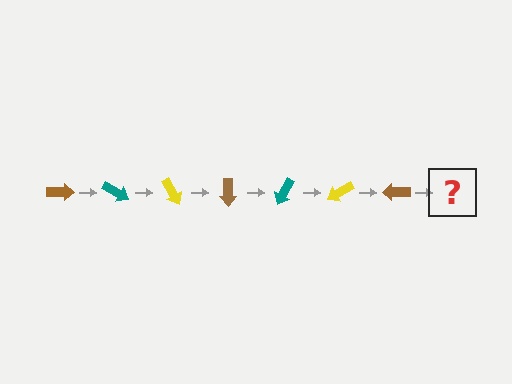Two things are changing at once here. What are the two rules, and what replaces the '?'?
The two rules are that it rotates 30 degrees each step and the color cycles through brown, teal, and yellow. The '?' should be a teal arrow, rotated 210 degrees from the start.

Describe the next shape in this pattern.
It should be a teal arrow, rotated 210 degrees from the start.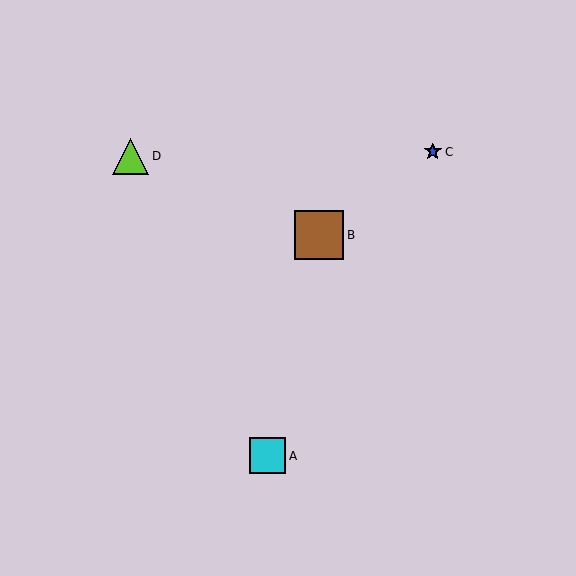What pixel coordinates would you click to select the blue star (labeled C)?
Click at (433, 152) to select the blue star C.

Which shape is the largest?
The brown square (labeled B) is the largest.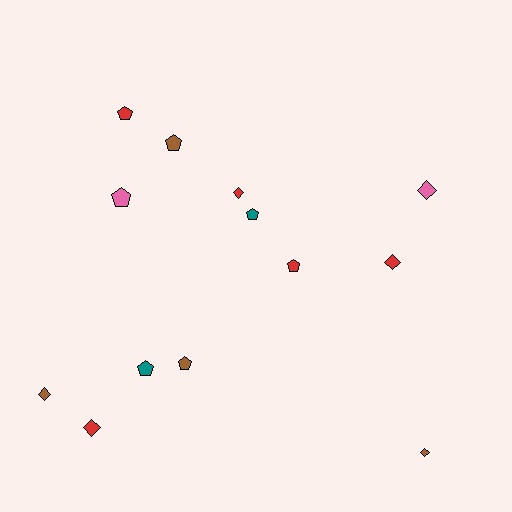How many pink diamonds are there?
There is 1 pink diamond.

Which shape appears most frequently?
Pentagon, with 7 objects.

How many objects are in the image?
There are 13 objects.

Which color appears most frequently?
Red, with 5 objects.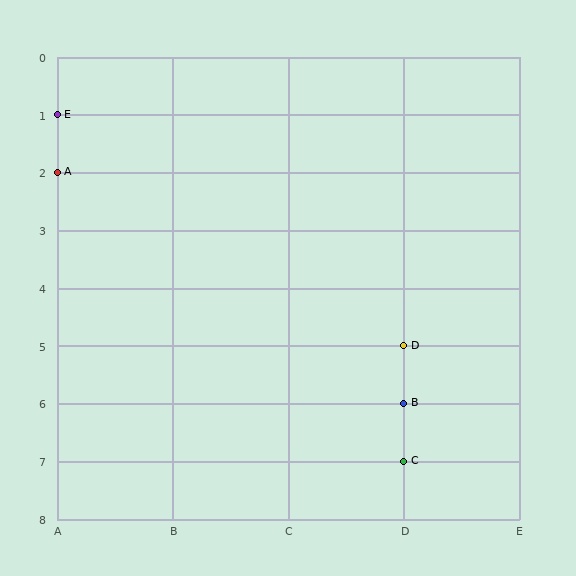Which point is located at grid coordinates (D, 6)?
Point B is at (D, 6).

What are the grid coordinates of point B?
Point B is at grid coordinates (D, 6).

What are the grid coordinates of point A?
Point A is at grid coordinates (A, 2).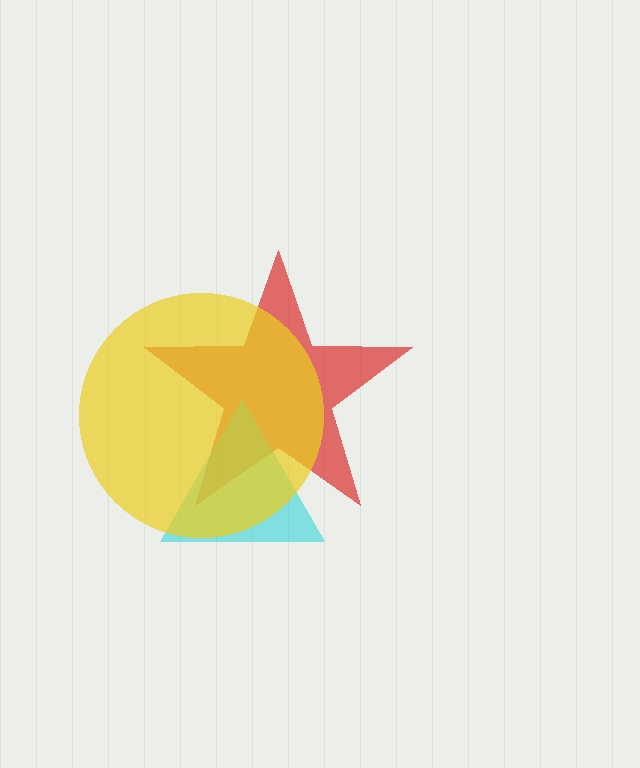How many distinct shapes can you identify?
There are 3 distinct shapes: a red star, a cyan triangle, a yellow circle.